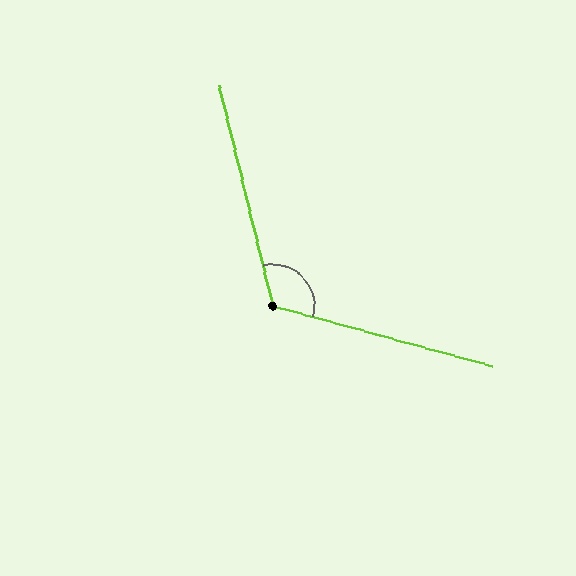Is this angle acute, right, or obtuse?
It is obtuse.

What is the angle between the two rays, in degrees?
Approximately 119 degrees.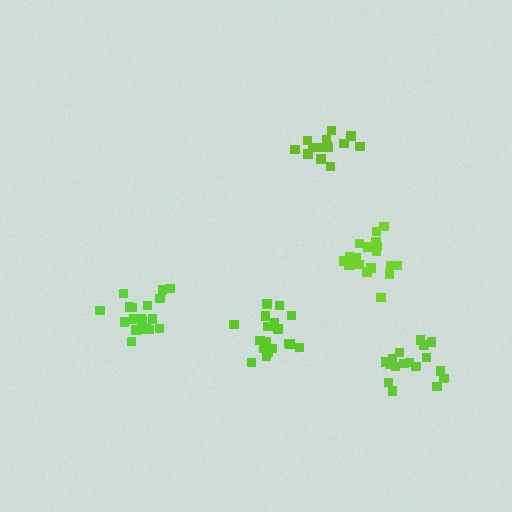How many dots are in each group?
Group 1: 19 dots, Group 2: 19 dots, Group 3: 14 dots, Group 4: 18 dots, Group 5: 18 dots (88 total).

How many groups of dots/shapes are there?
There are 5 groups.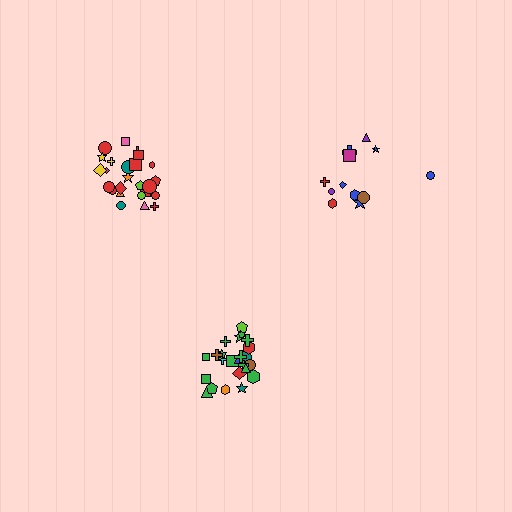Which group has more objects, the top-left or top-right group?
The top-left group.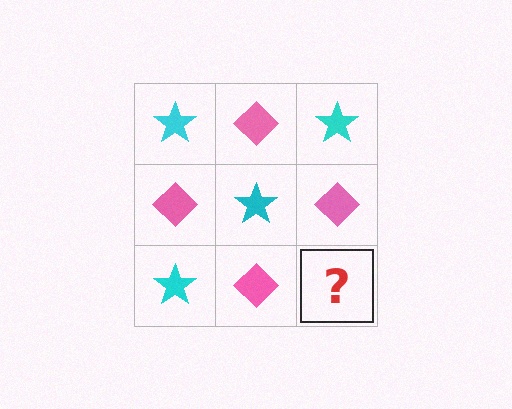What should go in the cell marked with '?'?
The missing cell should contain a cyan star.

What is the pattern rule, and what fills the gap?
The rule is that it alternates cyan star and pink diamond in a checkerboard pattern. The gap should be filled with a cyan star.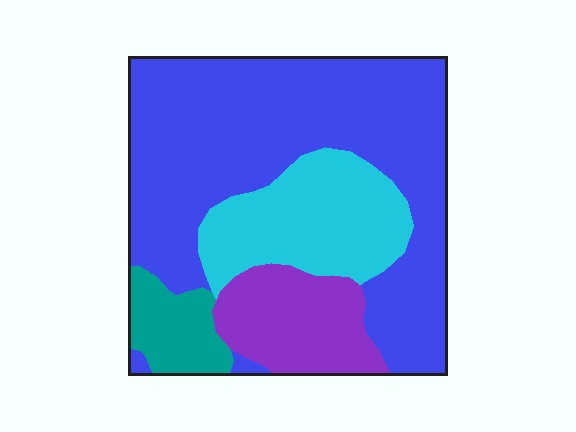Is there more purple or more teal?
Purple.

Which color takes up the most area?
Blue, at roughly 60%.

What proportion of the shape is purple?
Purple covers roughly 15% of the shape.